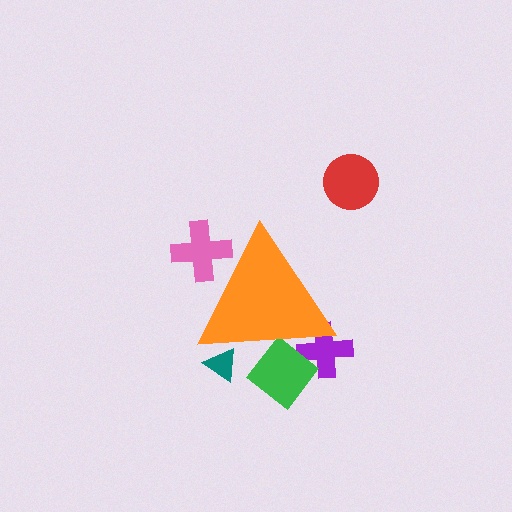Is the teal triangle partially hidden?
Yes, the teal triangle is partially hidden behind the orange triangle.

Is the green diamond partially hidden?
Yes, the green diamond is partially hidden behind the orange triangle.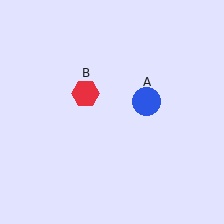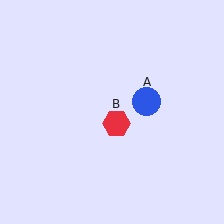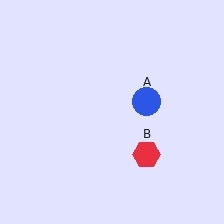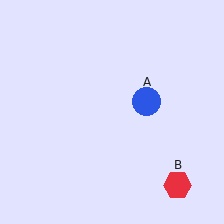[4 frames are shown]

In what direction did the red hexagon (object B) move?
The red hexagon (object B) moved down and to the right.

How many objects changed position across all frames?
1 object changed position: red hexagon (object B).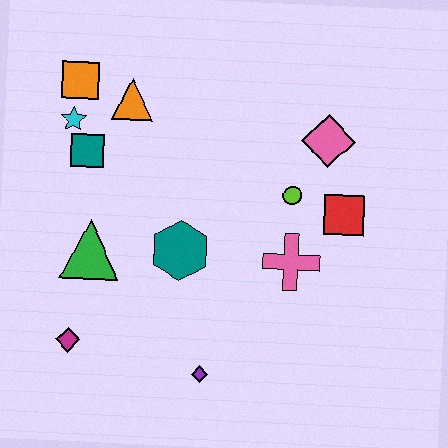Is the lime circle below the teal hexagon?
No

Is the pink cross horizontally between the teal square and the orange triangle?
No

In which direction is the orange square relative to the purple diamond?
The orange square is above the purple diamond.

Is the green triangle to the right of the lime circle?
No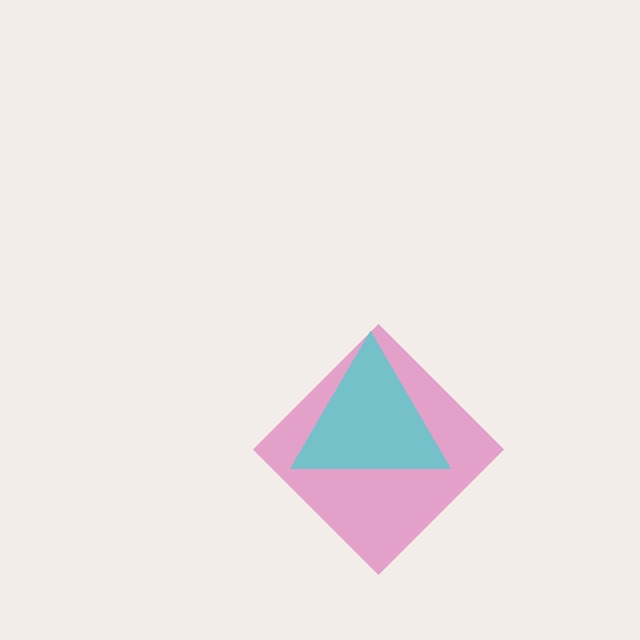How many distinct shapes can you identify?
There are 2 distinct shapes: a magenta diamond, a cyan triangle.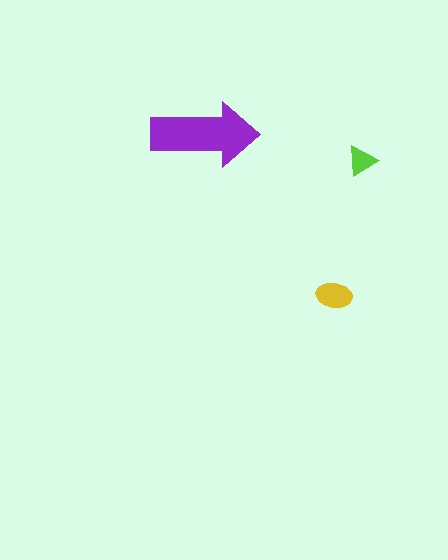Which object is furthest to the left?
The purple arrow is leftmost.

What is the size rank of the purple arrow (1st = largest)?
1st.